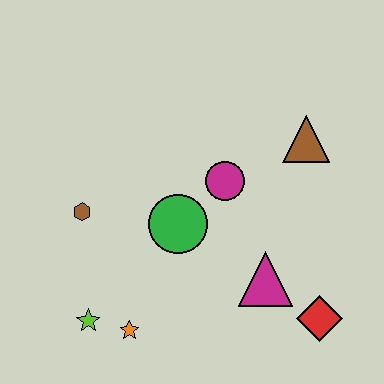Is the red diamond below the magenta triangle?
Yes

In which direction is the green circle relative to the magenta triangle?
The green circle is to the left of the magenta triangle.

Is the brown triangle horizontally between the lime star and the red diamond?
Yes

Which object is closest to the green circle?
The magenta circle is closest to the green circle.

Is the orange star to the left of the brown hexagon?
No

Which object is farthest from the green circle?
The red diamond is farthest from the green circle.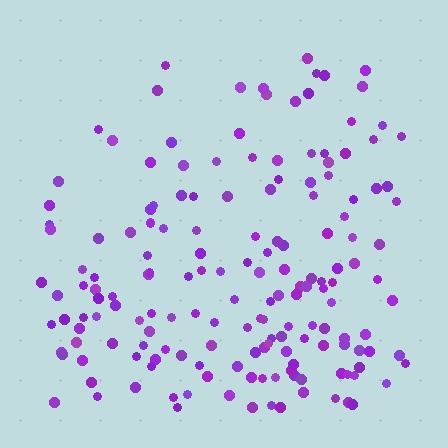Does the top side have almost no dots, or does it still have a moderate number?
Still a moderate number, just noticeably fewer than the bottom.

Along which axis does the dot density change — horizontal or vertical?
Vertical.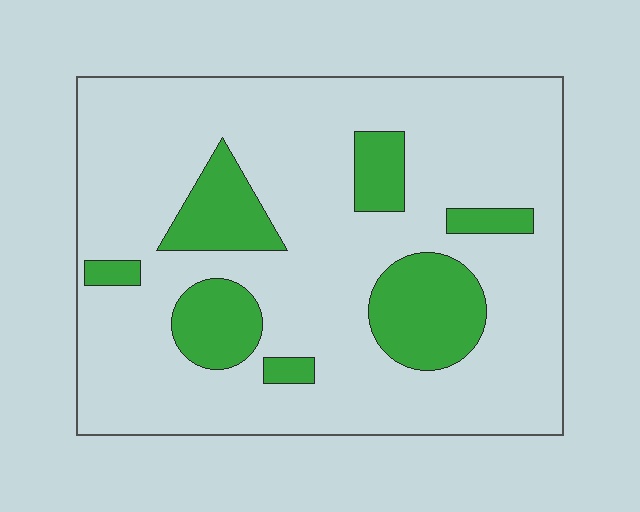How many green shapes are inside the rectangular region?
7.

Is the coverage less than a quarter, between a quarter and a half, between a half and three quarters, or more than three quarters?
Less than a quarter.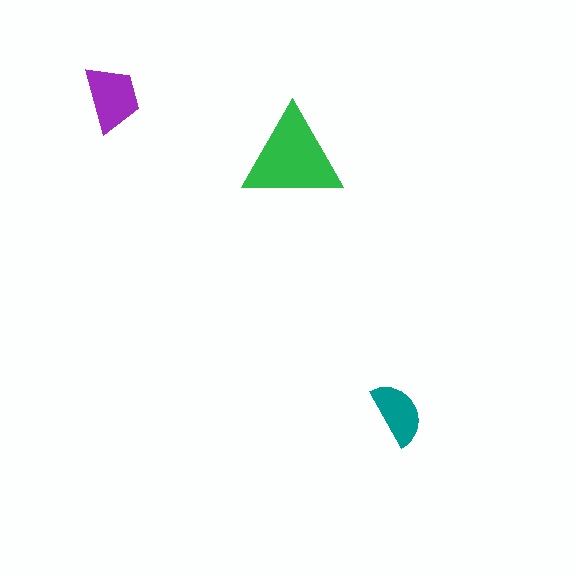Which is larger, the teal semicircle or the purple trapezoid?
The purple trapezoid.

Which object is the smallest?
The teal semicircle.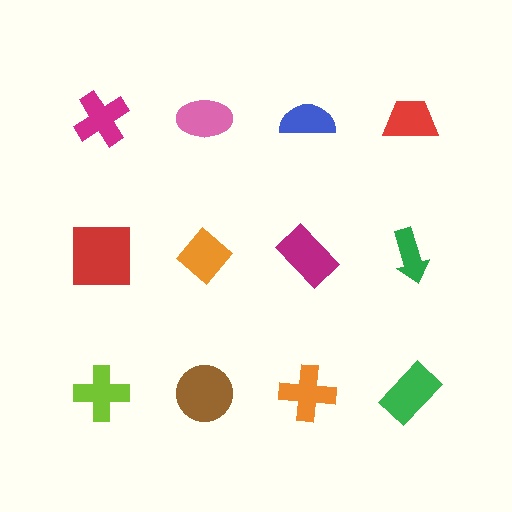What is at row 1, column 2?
A pink ellipse.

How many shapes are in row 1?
4 shapes.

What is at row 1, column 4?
A red trapezoid.